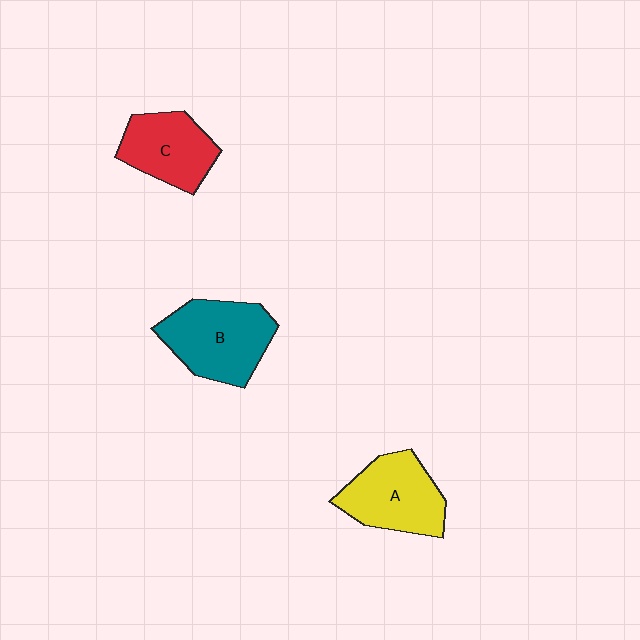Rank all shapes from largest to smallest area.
From largest to smallest: B (teal), A (yellow), C (red).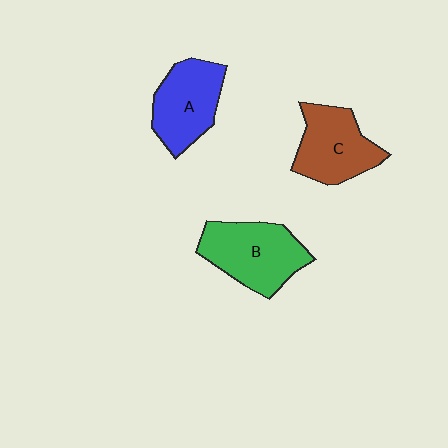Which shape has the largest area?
Shape B (green).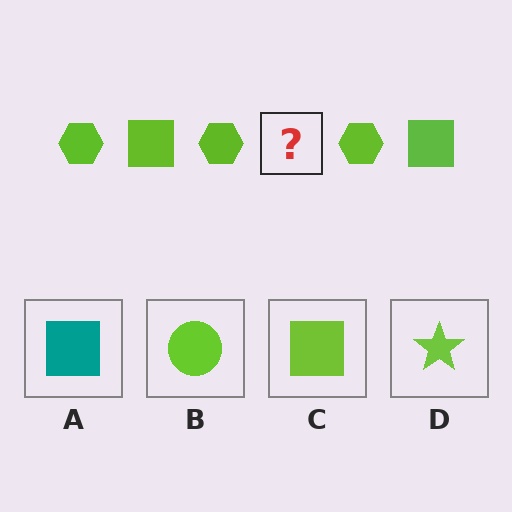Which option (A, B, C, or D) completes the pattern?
C.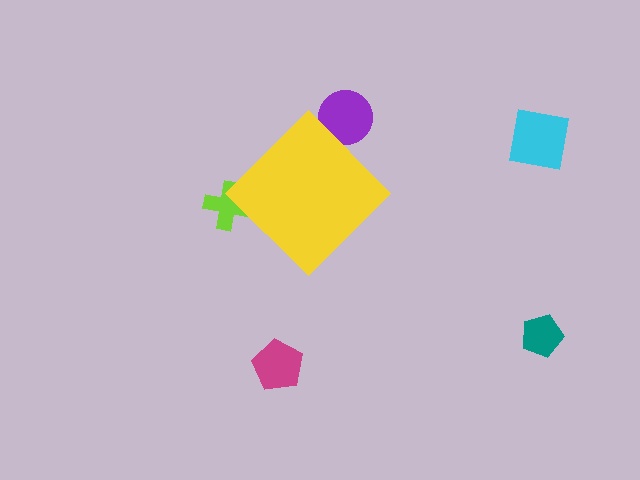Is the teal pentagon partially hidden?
No, the teal pentagon is fully visible.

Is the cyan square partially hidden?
No, the cyan square is fully visible.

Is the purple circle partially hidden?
Yes, the purple circle is partially hidden behind the yellow diamond.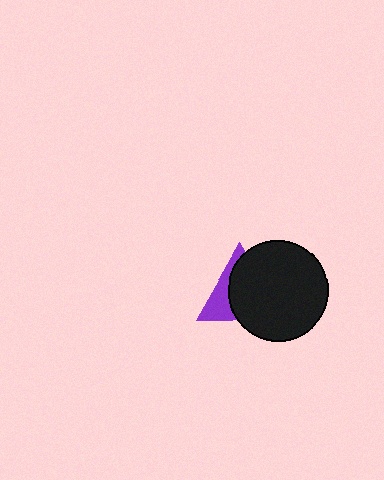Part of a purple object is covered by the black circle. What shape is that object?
It is a triangle.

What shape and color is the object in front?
The object in front is a black circle.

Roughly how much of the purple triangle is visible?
A small part of it is visible (roughly 35%).